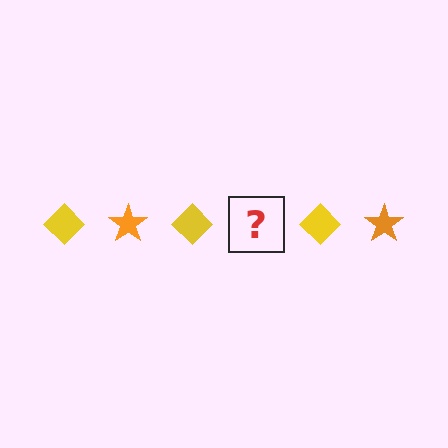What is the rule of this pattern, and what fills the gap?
The rule is that the pattern alternates between yellow diamond and orange star. The gap should be filled with an orange star.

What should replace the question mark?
The question mark should be replaced with an orange star.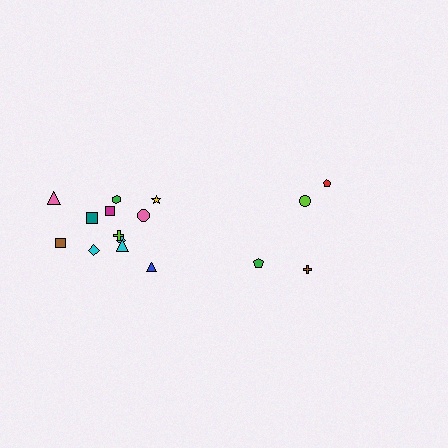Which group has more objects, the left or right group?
The left group.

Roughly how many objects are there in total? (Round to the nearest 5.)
Roughly 15 objects in total.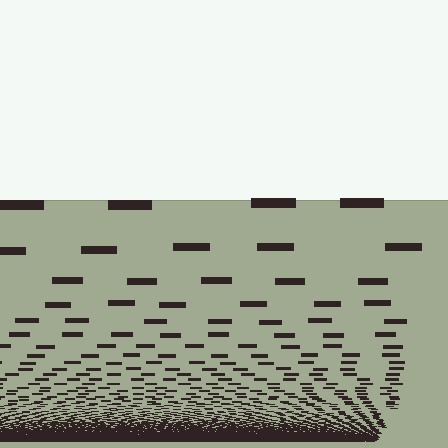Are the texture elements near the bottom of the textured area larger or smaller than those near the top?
Smaller. The gradient is inverted — elements near the bottom are smaller and denser.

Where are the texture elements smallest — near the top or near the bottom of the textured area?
Near the bottom.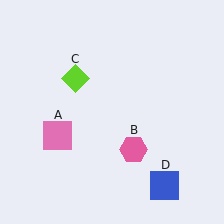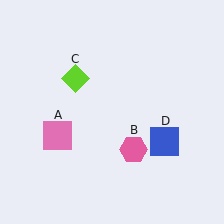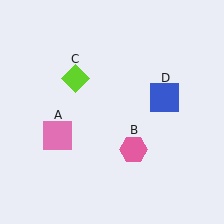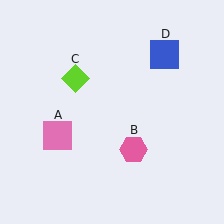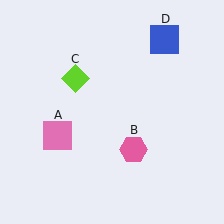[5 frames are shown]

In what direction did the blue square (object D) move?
The blue square (object D) moved up.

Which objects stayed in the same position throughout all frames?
Pink square (object A) and pink hexagon (object B) and lime diamond (object C) remained stationary.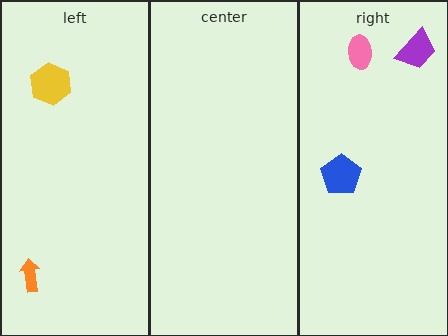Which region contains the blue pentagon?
The right region.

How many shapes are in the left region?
2.